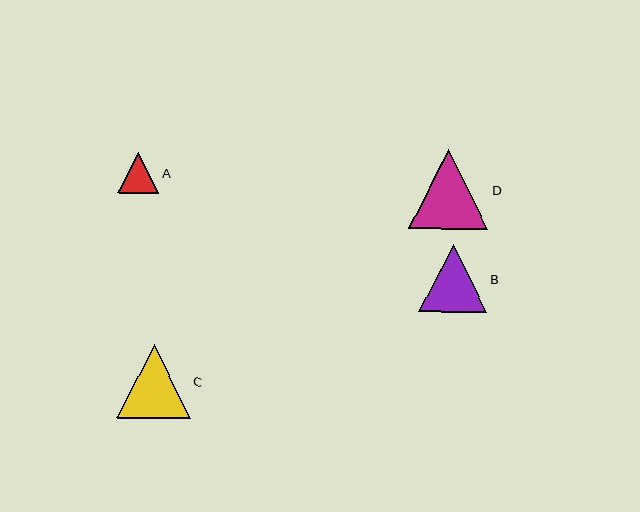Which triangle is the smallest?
Triangle A is the smallest with a size of approximately 41 pixels.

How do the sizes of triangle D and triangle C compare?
Triangle D and triangle C are approximately the same size.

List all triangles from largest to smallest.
From largest to smallest: D, C, B, A.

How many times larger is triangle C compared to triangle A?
Triangle C is approximately 1.8 times the size of triangle A.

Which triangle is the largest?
Triangle D is the largest with a size of approximately 80 pixels.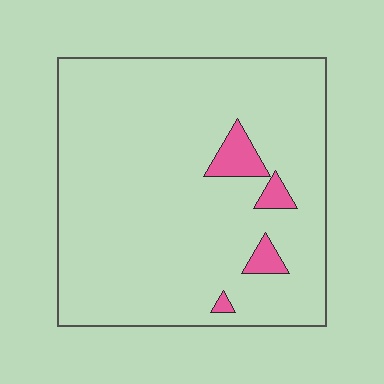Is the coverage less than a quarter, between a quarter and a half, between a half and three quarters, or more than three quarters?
Less than a quarter.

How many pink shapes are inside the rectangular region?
4.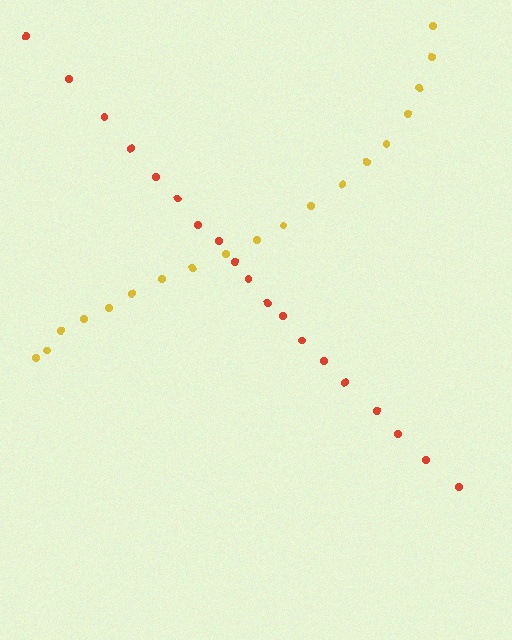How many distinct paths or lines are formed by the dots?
There are 2 distinct paths.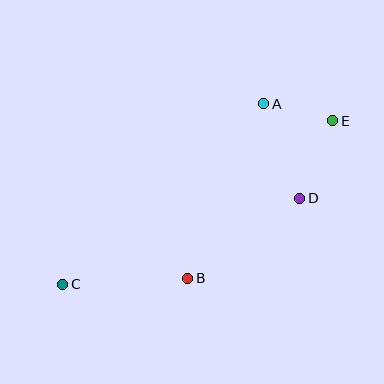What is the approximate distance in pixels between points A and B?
The distance between A and B is approximately 190 pixels.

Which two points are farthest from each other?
Points C and E are farthest from each other.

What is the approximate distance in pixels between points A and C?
The distance between A and C is approximately 270 pixels.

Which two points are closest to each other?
Points A and E are closest to each other.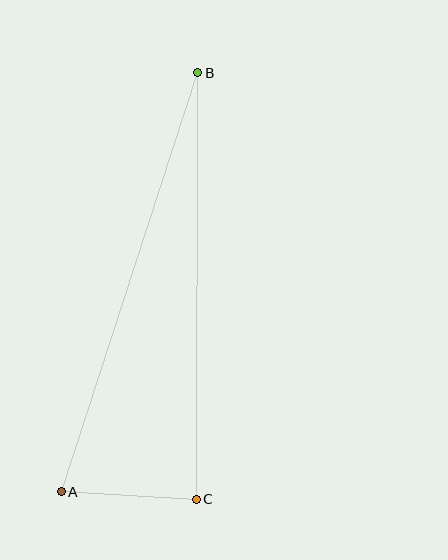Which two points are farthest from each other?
Points A and B are farthest from each other.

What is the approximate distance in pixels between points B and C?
The distance between B and C is approximately 426 pixels.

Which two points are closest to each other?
Points A and C are closest to each other.